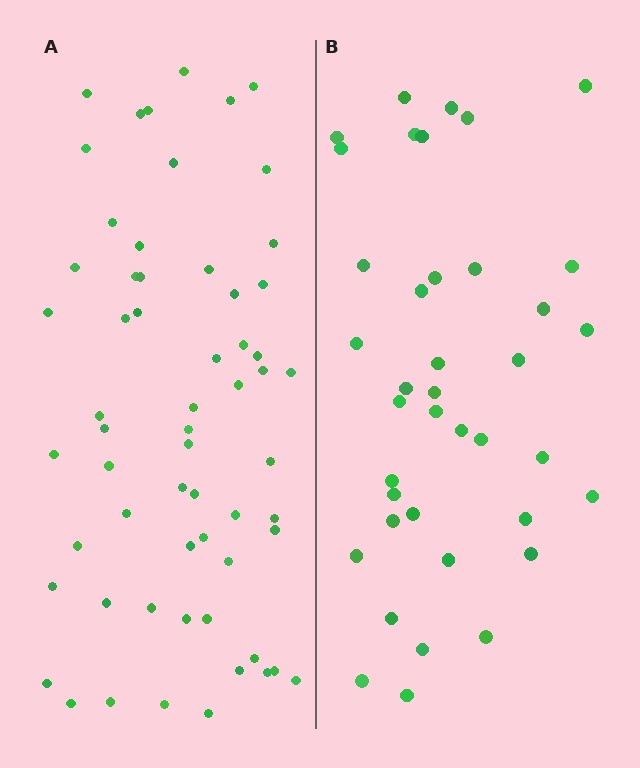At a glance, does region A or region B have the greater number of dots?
Region A (the left region) has more dots.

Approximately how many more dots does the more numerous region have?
Region A has approximately 20 more dots than region B.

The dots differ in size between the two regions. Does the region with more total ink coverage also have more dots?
No. Region B has more total ink coverage because its dots are larger, but region A actually contains more individual dots. Total area can be misleading — the number of items is what matters here.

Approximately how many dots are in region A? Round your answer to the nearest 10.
About 60 dots.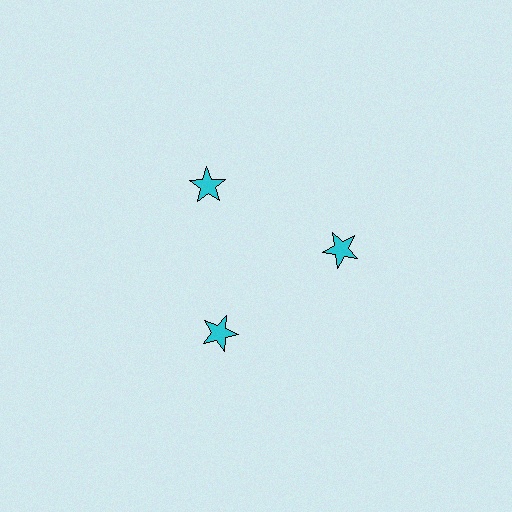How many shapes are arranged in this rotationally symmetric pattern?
There are 3 shapes, arranged in 3 groups of 1.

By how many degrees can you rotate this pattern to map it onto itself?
The pattern maps onto itself every 120 degrees of rotation.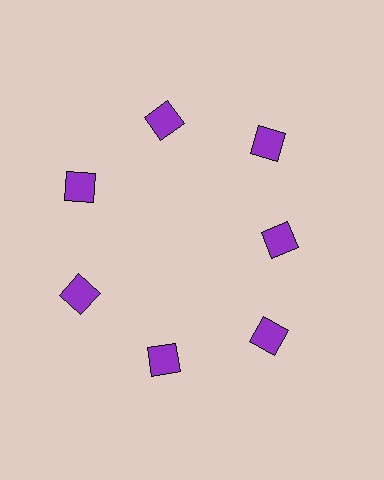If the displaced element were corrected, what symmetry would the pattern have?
It would have 7-fold rotational symmetry — the pattern would map onto itself every 51 degrees.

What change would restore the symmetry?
The symmetry would be restored by moving it outward, back onto the ring so that all 7 squares sit at equal angles and equal distance from the center.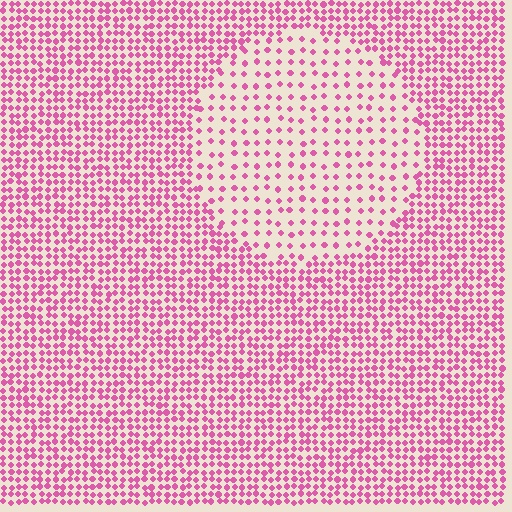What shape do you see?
I see a circle.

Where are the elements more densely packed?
The elements are more densely packed outside the circle boundary.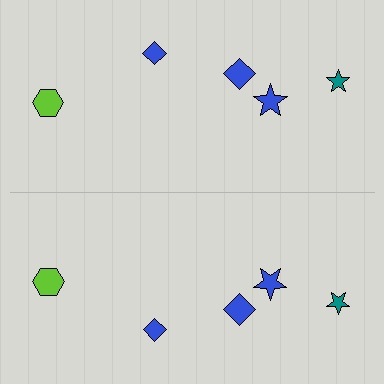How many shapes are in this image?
There are 10 shapes in this image.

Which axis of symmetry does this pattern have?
The pattern has a horizontal axis of symmetry running through the center of the image.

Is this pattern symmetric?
Yes, this pattern has bilateral (reflection) symmetry.